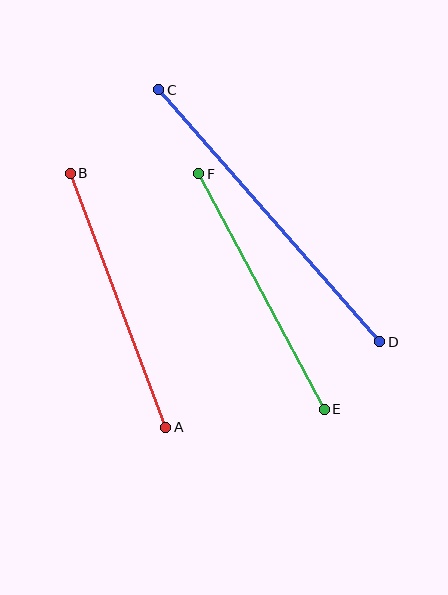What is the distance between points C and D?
The distance is approximately 335 pixels.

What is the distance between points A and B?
The distance is approximately 272 pixels.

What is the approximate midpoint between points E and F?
The midpoint is at approximately (262, 292) pixels.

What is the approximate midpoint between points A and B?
The midpoint is at approximately (118, 300) pixels.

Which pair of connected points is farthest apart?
Points C and D are farthest apart.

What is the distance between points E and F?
The distance is approximately 267 pixels.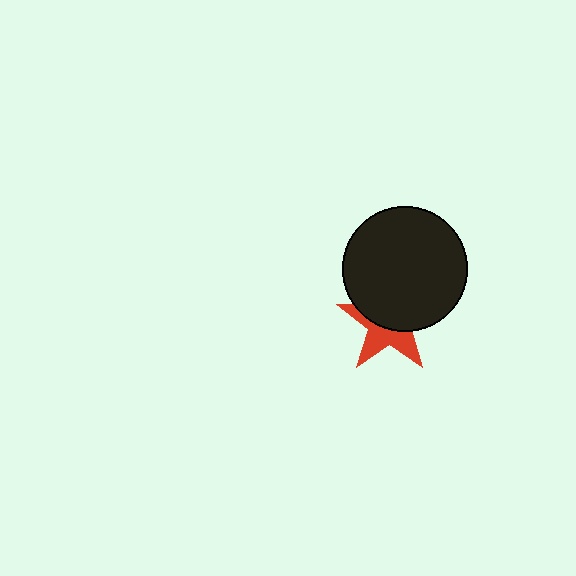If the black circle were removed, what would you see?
You would see the complete red star.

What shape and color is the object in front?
The object in front is a black circle.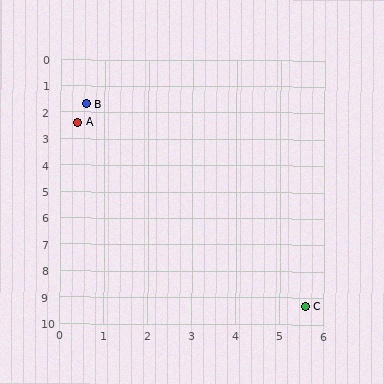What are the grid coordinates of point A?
Point A is at approximately (0.4, 2.4).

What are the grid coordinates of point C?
Point C is at approximately (5.6, 9.3).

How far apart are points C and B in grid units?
Points C and B are about 9.1 grid units apart.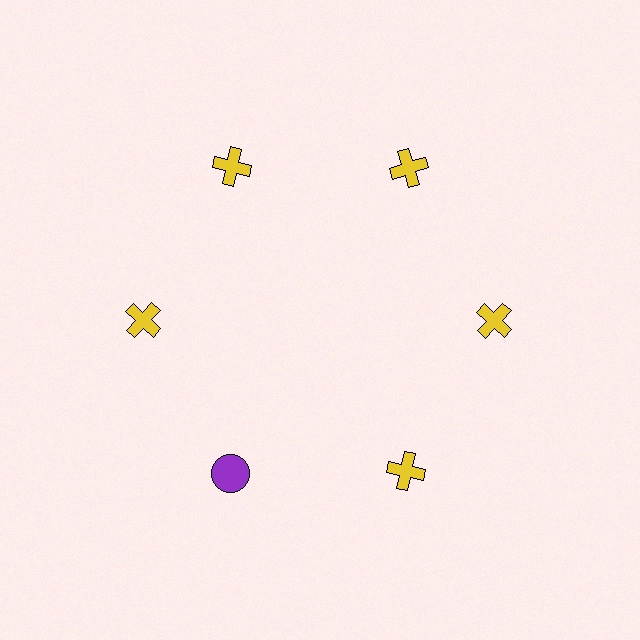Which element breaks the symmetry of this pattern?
The purple circle at roughly the 7 o'clock position breaks the symmetry. All other shapes are yellow crosses.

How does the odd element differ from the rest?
It differs in both color (purple instead of yellow) and shape (circle instead of cross).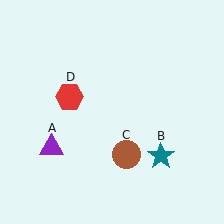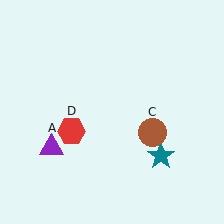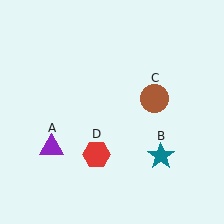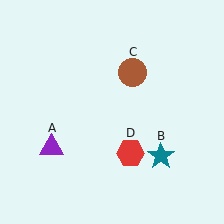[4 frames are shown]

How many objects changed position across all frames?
2 objects changed position: brown circle (object C), red hexagon (object D).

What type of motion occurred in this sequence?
The brown circle (object C), red hexagon (object D) rotated counterclockwise around the center of the scene.